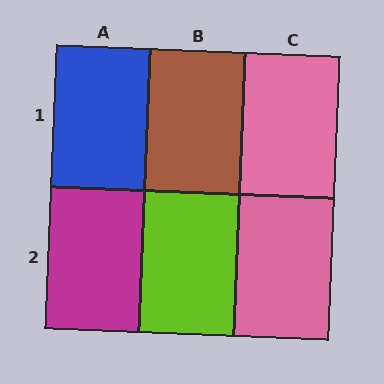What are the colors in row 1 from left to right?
Blue, brown, pink.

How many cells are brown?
1 cell is brown.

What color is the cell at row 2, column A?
Magenta.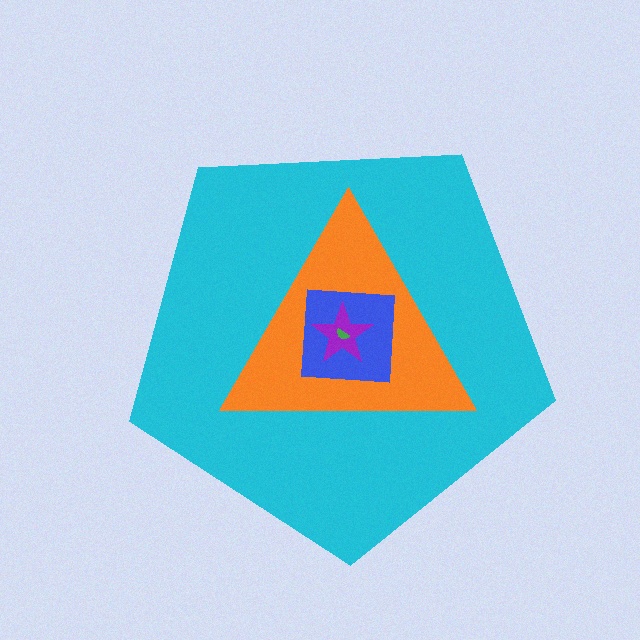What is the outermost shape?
The cyan pentagon.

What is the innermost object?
The green semicircle.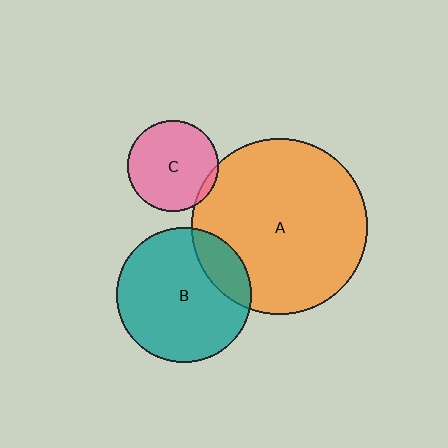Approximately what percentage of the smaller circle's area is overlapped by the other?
Approximately 20%.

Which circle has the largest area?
Circle A (orange).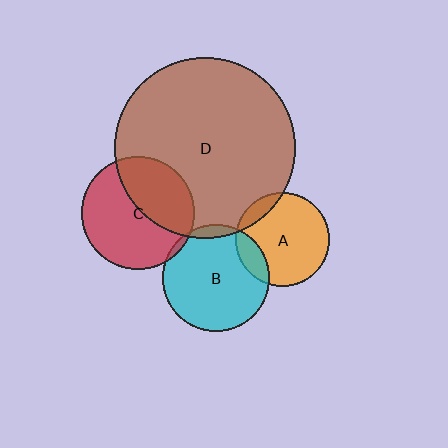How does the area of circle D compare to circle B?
Approximately 2.9 times.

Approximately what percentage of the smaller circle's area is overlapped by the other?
Approximately 10%.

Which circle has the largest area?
Circle D (brown).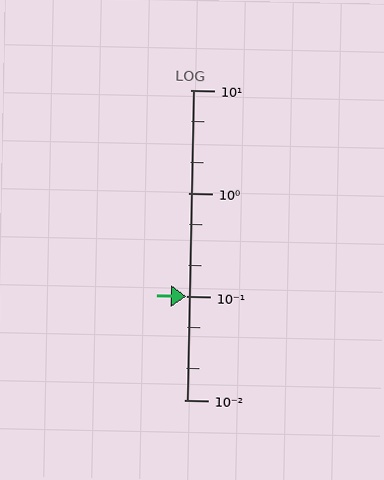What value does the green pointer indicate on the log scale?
The pointer indicates approximately 0.1.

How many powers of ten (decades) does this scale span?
The scale spans 3 decades, from 0.01 to 10.